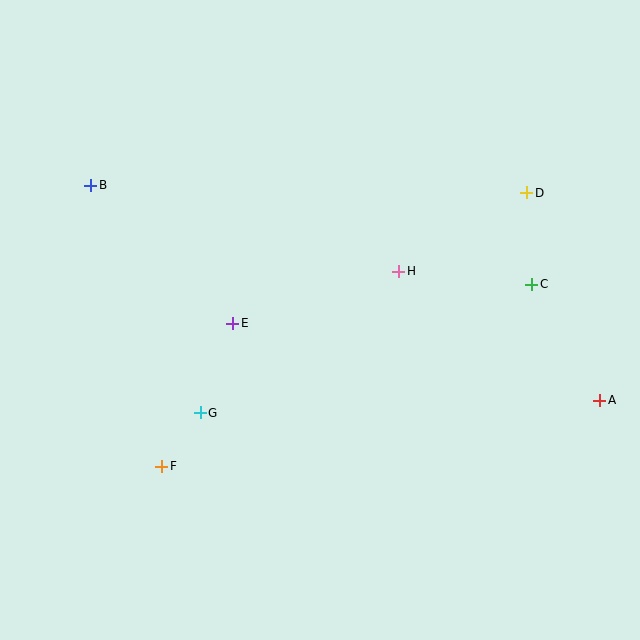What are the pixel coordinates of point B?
Point B is at (91, 185).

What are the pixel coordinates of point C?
Point C is at (532, 284).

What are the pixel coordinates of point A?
Point A is at (600, 400).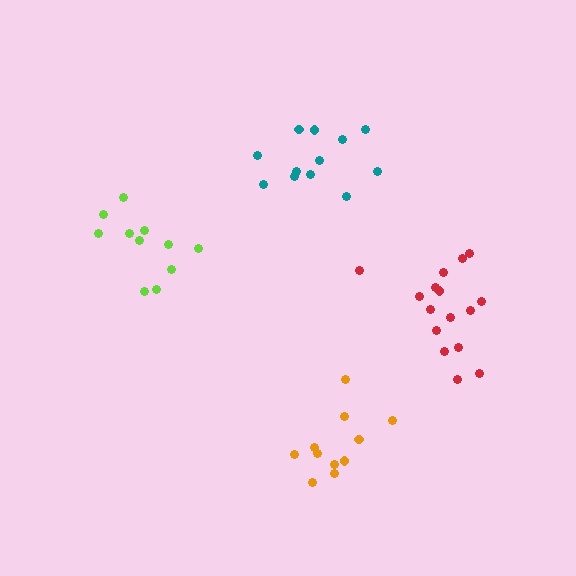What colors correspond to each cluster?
The clusters are colored: teal, orange, lime, red.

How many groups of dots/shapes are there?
There are 4 groups.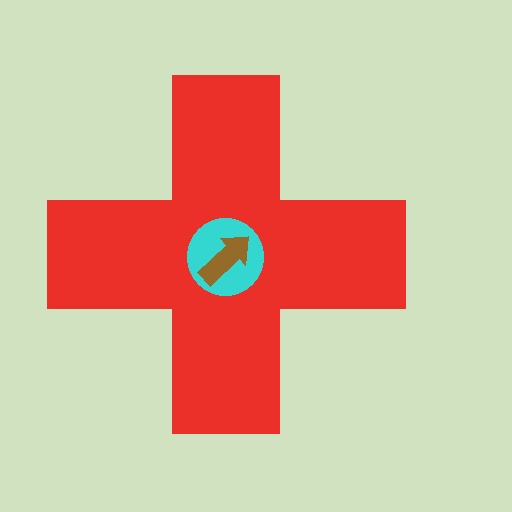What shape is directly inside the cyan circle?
The brown arrow.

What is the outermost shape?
The red cross.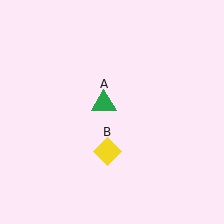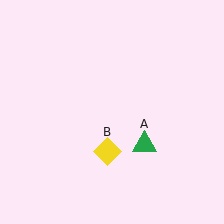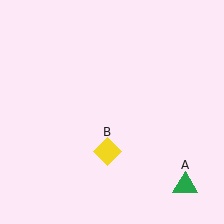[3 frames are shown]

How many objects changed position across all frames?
1 object changed position: green triangle (object A).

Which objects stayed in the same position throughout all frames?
Yellow diamond (object B) remained stationary.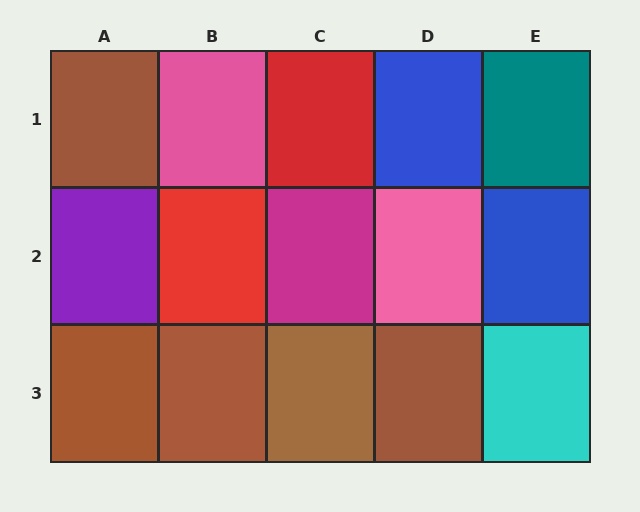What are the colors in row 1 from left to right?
Brown, pink, red, blue, teal.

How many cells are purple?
1 cell is purple.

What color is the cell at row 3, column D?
Brown.